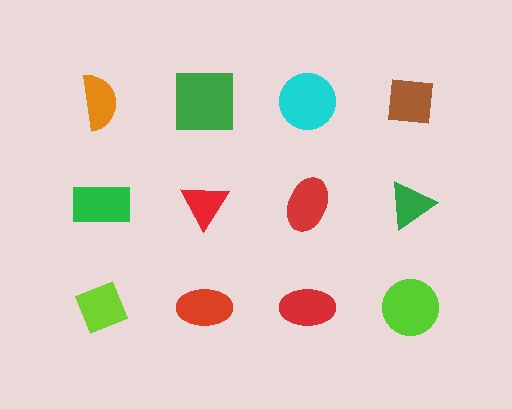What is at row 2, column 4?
A green triangle.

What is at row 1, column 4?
A brown square.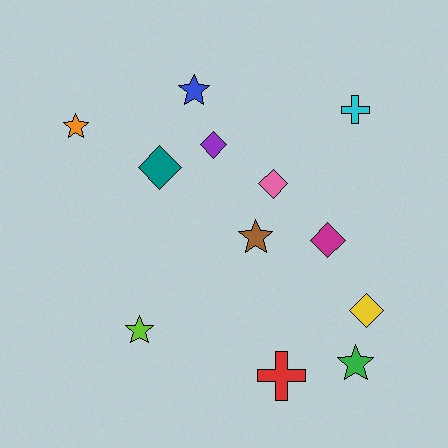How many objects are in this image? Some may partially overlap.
There are 12 objects.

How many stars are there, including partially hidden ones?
There are 5 stars.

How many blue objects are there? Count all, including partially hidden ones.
There is 1 blue object.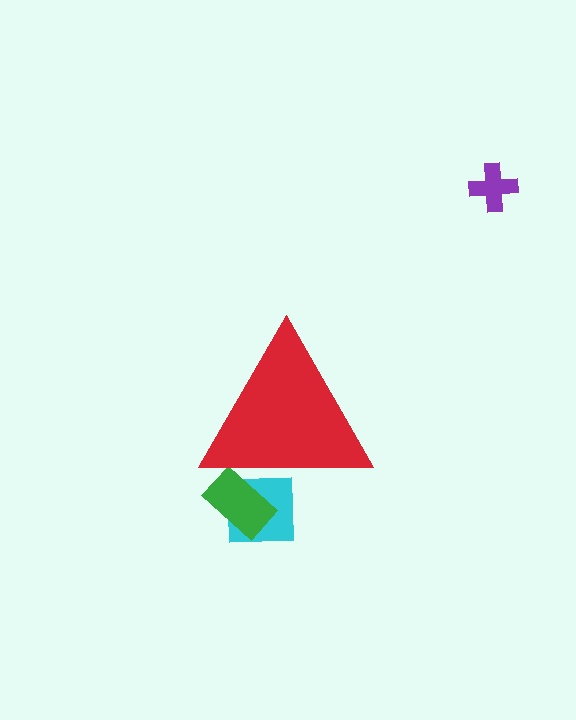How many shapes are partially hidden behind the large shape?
2 shapes are partially hidden.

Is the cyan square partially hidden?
Yes, the cyan square is partially hidden behind the red triangle.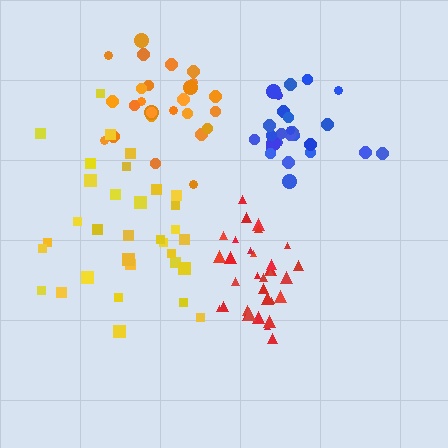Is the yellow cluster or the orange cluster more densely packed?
Orange.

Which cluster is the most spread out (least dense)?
Yellow.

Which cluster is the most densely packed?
Red.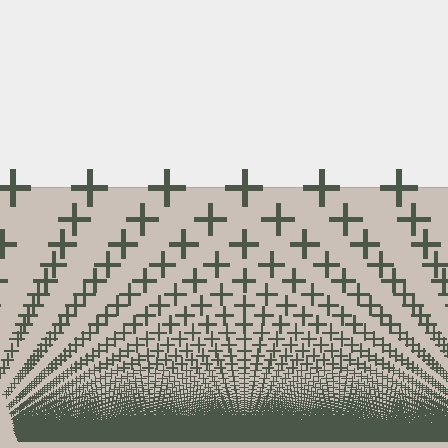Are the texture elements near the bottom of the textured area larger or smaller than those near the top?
Smaller. The gradient is inverted — elements near the bottom are smaller and denser.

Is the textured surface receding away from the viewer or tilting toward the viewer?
The surface appears to tilt toward the viewer. Texture elements get larger and sparser toward the top.